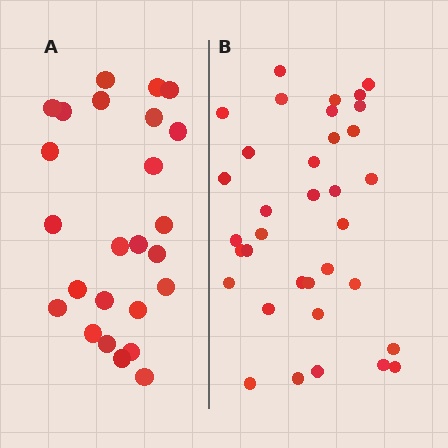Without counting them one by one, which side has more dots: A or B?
Region B (the right region) has more dots.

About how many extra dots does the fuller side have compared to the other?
Region B has roughly 10 or so more dots than region A.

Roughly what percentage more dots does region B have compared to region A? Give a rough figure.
About 40% more.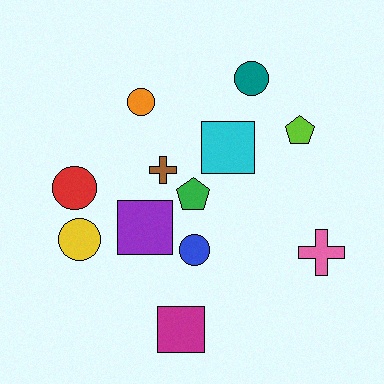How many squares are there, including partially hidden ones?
There are 3 squares.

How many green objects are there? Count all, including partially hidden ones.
There is 1 green object.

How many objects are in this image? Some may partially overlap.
There are 12 objects.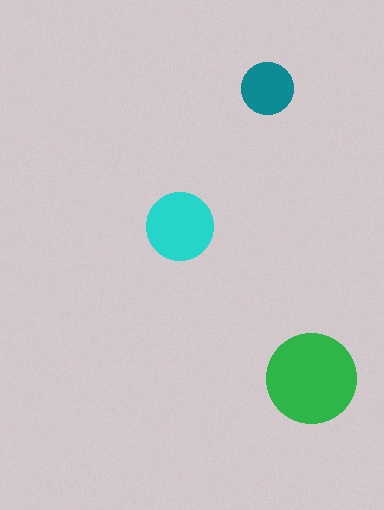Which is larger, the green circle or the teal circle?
The green one.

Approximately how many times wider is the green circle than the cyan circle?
About 1.5 times wider.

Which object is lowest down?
The green circle is bottommost.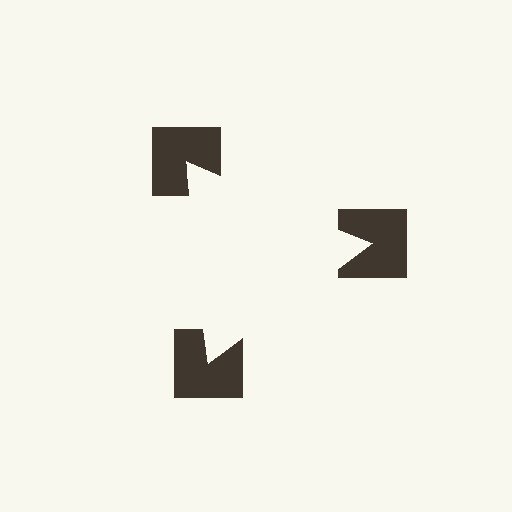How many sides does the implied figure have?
3 sides.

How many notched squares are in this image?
There are 3 — one at each vertex of the illusory triangle.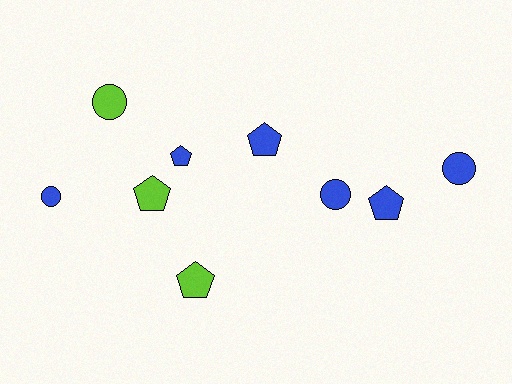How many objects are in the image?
There are 9 objects.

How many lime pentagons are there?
There are 2 lime pentagons.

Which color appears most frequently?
Blue, with 6 objects.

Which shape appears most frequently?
Pentagon, with 5 objects.